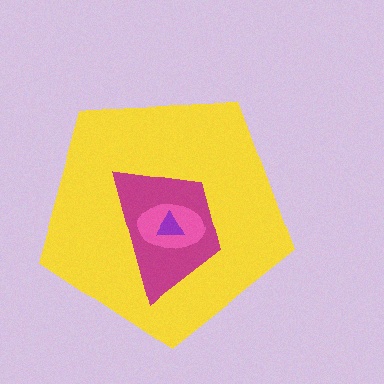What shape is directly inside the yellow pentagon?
The magenta trapezoid.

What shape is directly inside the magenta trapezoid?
The pink ellipse.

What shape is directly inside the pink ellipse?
The purple triangle.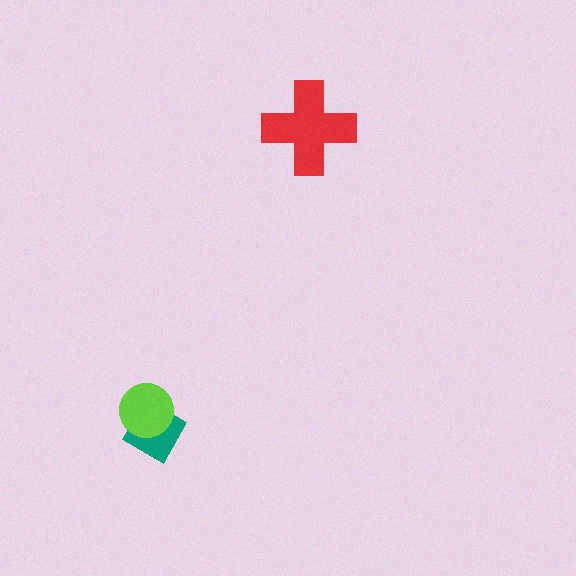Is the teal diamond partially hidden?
Yes, it is partially covered by another shape.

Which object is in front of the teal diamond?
The lime circle is in front of the teal diamond.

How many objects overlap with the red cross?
0 objects overlap with the red cross.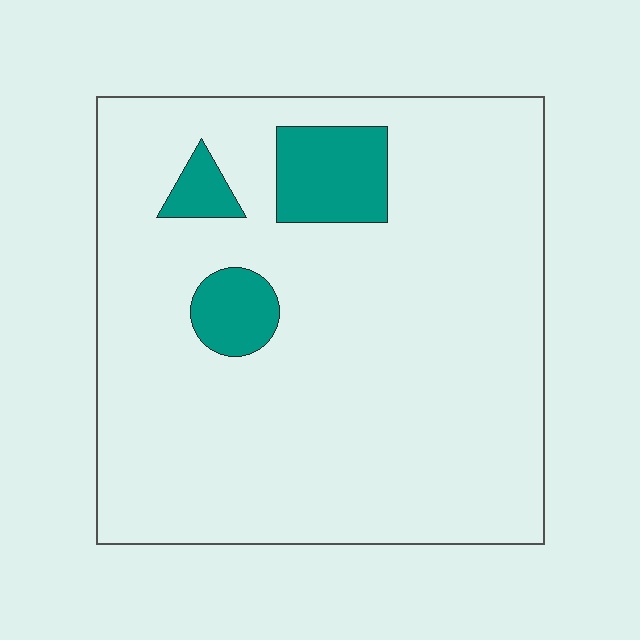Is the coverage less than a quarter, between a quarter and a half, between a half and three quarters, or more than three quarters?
Less than a quarter.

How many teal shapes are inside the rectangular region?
3.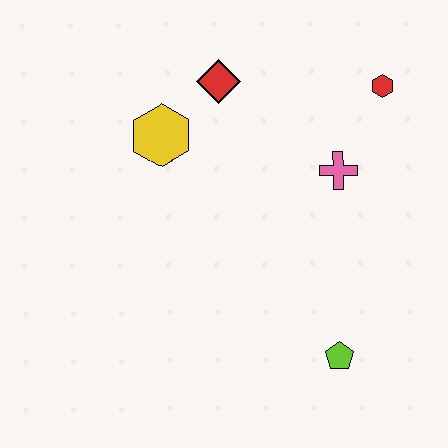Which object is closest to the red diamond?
The yellow hexagon is closest to the red diamond.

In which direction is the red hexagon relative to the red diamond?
The red hexagon is to the right of the red diamond.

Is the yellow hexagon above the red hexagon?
No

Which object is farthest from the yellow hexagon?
The lime pentagon is farthest from the yellow hexagon.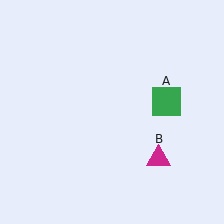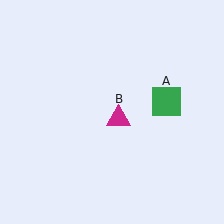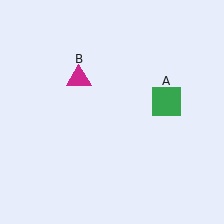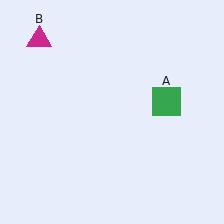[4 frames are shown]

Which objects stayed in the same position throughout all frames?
Green square (object A) remained stationary.